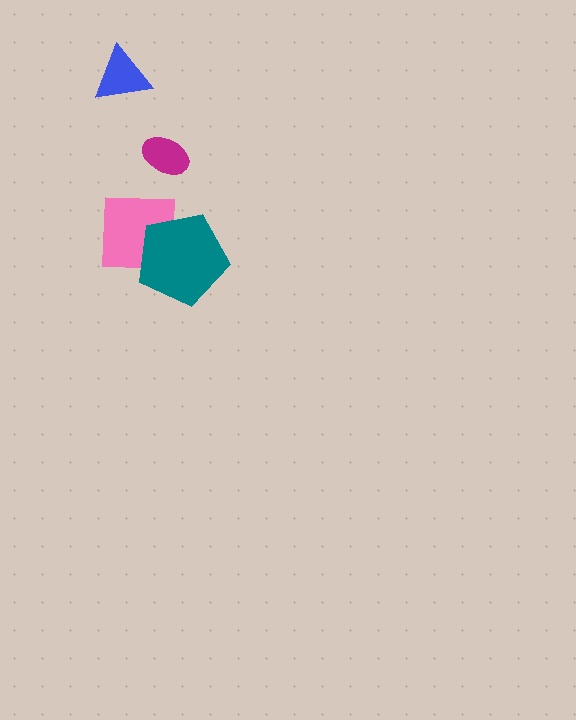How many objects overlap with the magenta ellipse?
0 objects overlap with the magenta ellipse.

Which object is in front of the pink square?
The teal pentagon is in front of the pink square.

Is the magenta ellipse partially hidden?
No, no other shape covers it.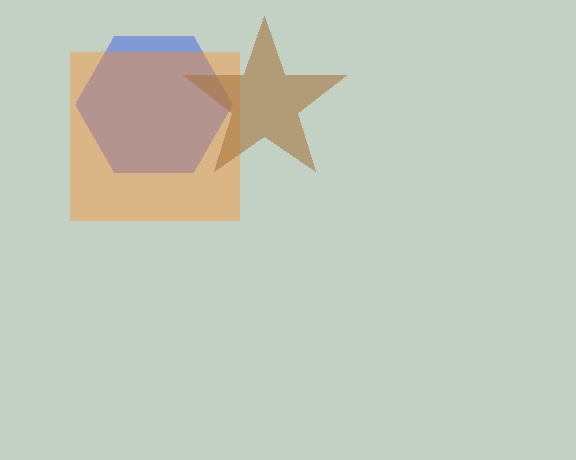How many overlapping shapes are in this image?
There are 3 overlapping shapes in the image.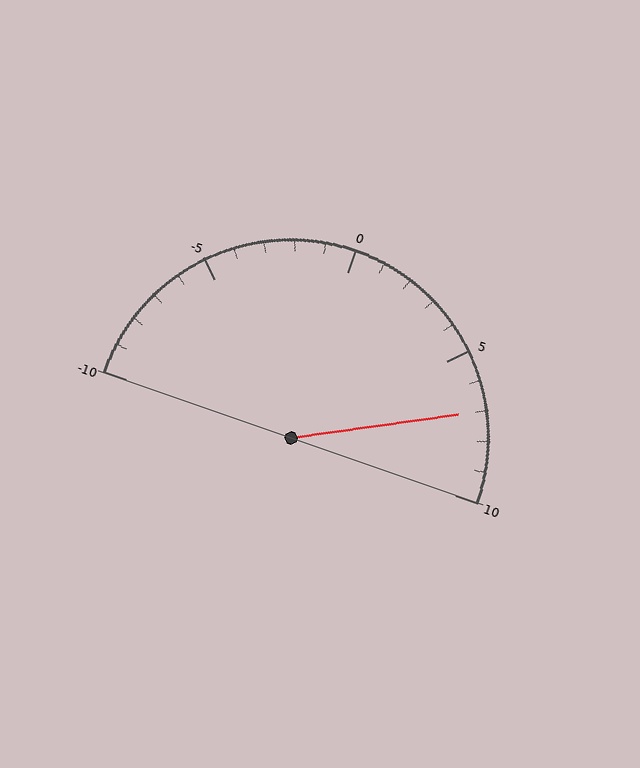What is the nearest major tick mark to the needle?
The nearest major tick mark is 5.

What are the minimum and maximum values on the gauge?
The gauge ranges from -10 to 10.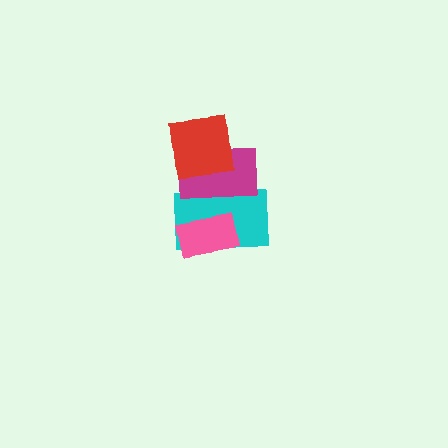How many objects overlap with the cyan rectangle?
3 objects overlap with the cyan rectangle.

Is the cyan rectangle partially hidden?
Yes, it is partially covered by another shape.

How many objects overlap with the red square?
2 objects overlap with the red square.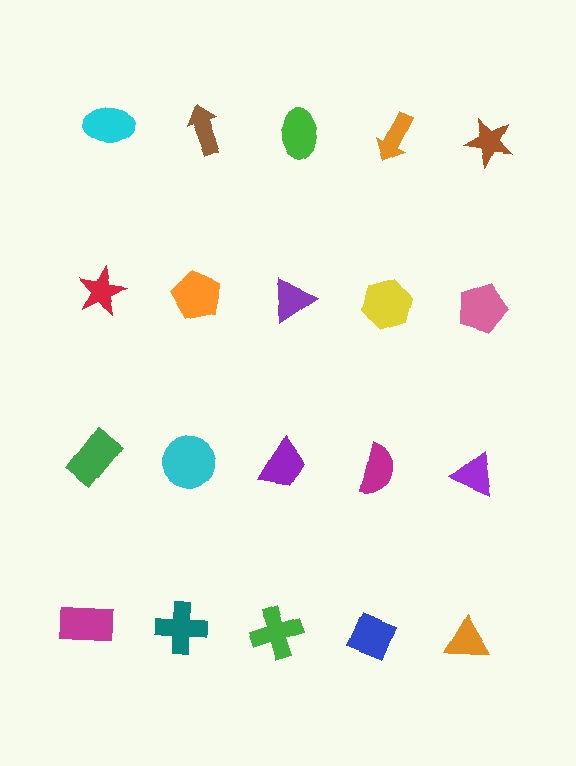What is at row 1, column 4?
An orange arrow.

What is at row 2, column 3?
A purple triangle.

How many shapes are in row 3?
5 shapes.